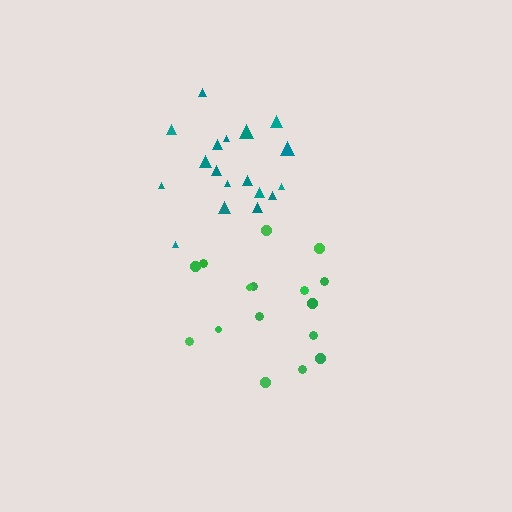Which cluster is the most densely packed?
Teal.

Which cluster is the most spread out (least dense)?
Green.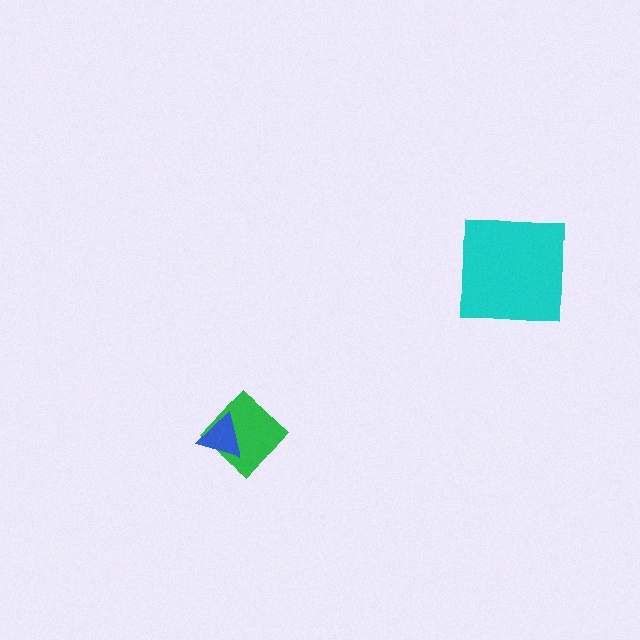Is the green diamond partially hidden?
Yes, it is partially covered by another shape.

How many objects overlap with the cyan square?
0 objects overlap with the cyan square.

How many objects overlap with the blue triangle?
1 object overlaps with the blue triangle.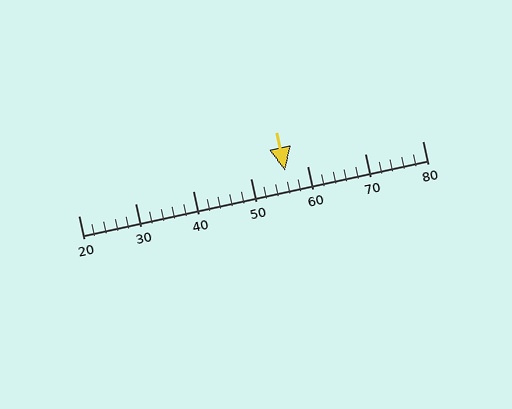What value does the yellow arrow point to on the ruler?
The yellow arrow points to approximately 56.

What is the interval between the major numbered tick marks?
The major tick marks are spaced 10 units apart.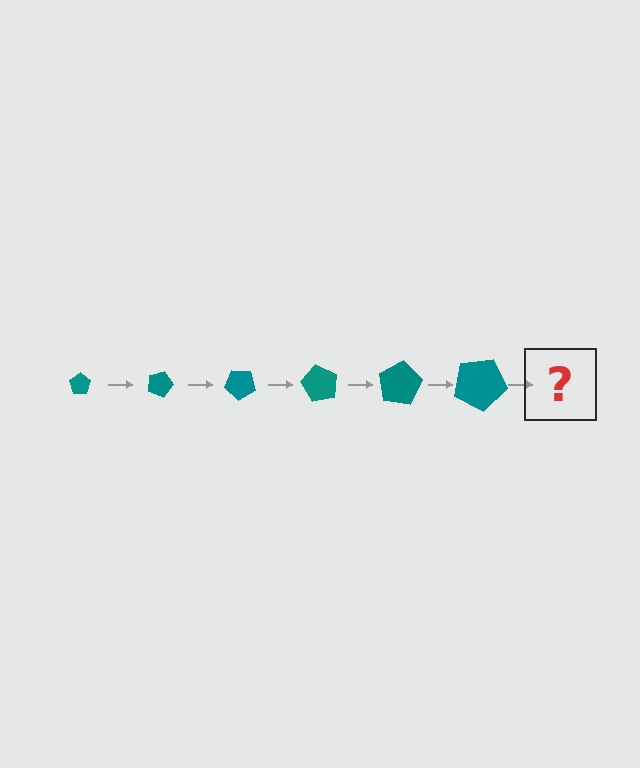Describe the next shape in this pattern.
It should be a pentagon, larger than the previous one and rotated 120 degrees from the start.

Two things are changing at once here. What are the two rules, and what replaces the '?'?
The two rules are that the pentagon grows larger each step and it rotates 20 degrees each step. The '?' should be a pentagon, larger than the previous one and rotated 120 degrees from the start.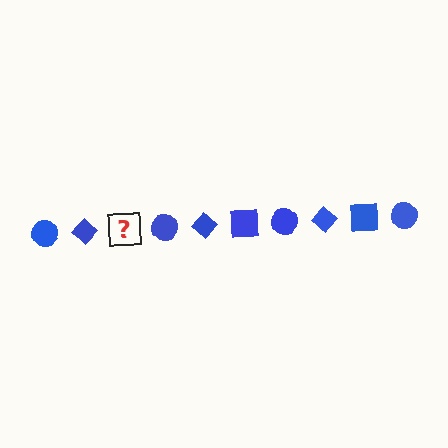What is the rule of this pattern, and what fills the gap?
The rule is that the pattern cycles through circle, diamond, square shapes in blue. The gap should be filled with a blue square.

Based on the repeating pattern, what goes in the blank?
The blank should be a blue square.